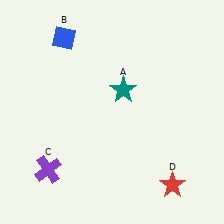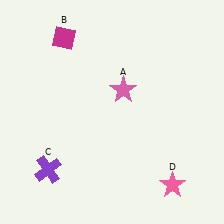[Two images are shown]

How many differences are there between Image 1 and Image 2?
There are 3 differences between the two images.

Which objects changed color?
A changed from teal to pink. B changed from blue to magenta. D changed from red to pink.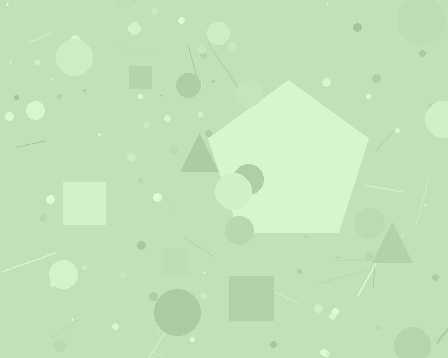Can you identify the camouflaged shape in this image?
The camouflaged shape is a pentagon.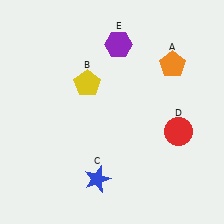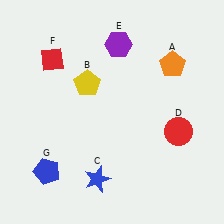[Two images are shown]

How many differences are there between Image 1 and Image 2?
There are 2 differences between the two images.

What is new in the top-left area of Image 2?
A red diamond (F) was added in the top-left area of Image 2.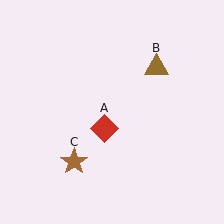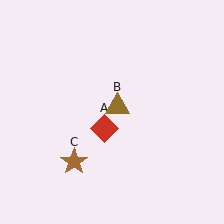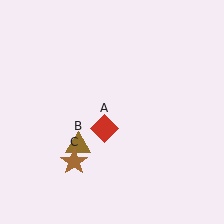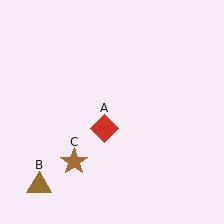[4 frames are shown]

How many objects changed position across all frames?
1 object changed position: brown triangle (object B).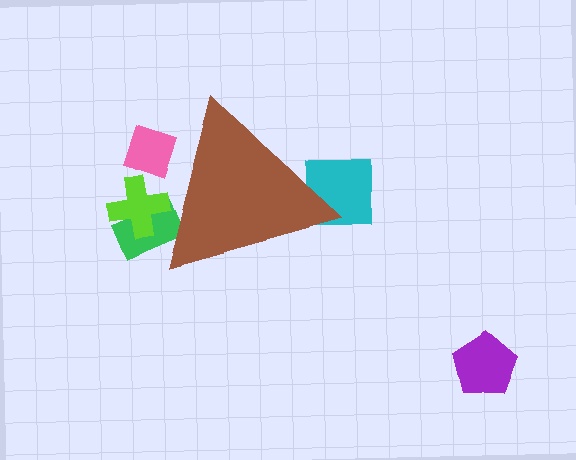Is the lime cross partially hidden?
Yes, the lime cross is partially hidden behind the brown triangle.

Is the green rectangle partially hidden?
Yes, the green rectangle is partially hidden behind the brown triangle.